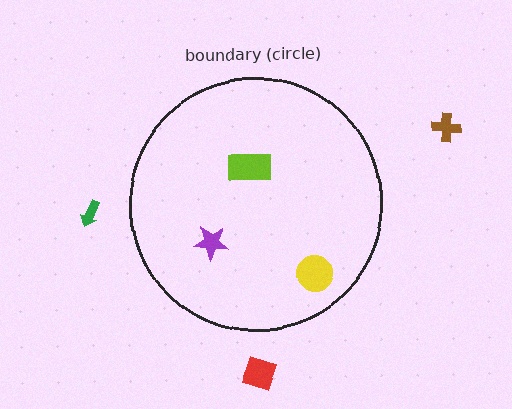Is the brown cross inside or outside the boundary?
Outside.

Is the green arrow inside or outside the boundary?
Outside.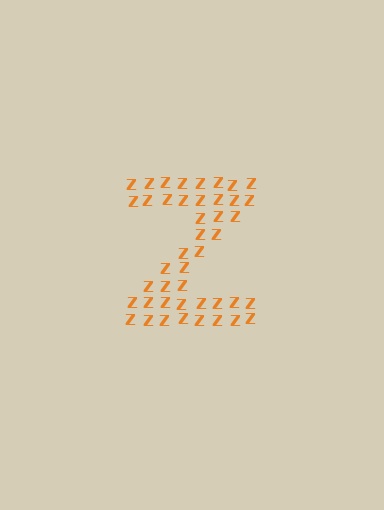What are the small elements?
The small elements are letter Z's.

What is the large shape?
The large shape is the letter Z.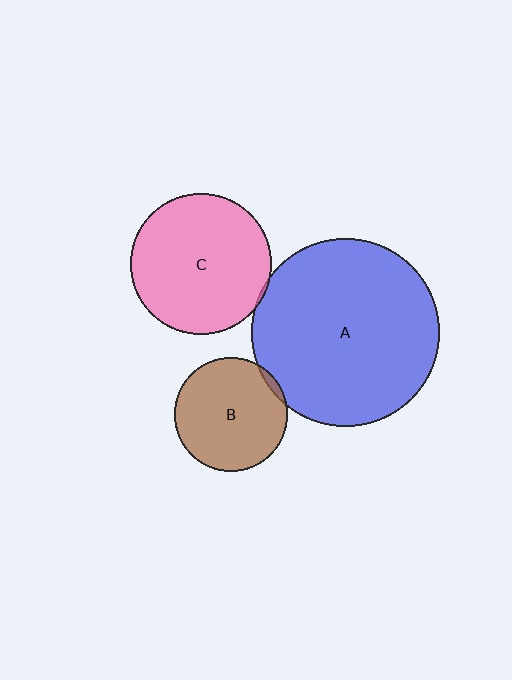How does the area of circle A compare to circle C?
Approximately 1.8 times.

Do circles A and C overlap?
Yes.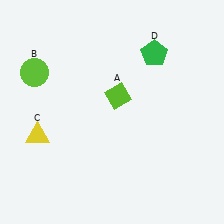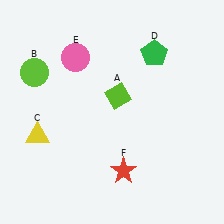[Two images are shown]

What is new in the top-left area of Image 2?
A pink circle (E) was added in the top-left area of Image 2.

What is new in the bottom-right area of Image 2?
A red star (F) was added in the bottom-right area of Image 2.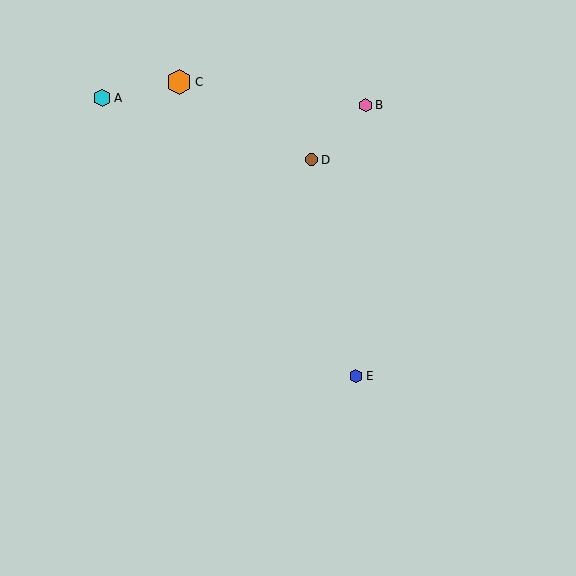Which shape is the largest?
The orange hexagon (labeled C) is the largest.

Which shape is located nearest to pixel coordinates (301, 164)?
The brown circle (labeled D) at (311, 160) is nearest to that location.